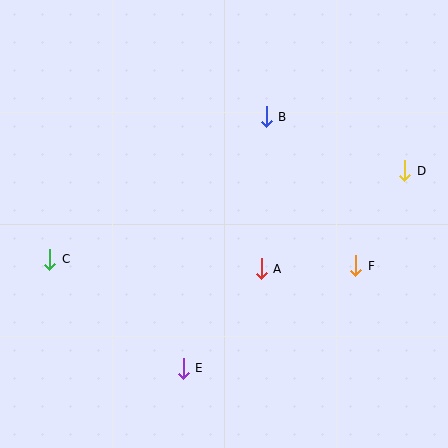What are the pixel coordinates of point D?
Point D is at (405, 171).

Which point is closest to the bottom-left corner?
Point C is closest to the bottom-left corner.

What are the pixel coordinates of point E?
Point E is at (183, 368).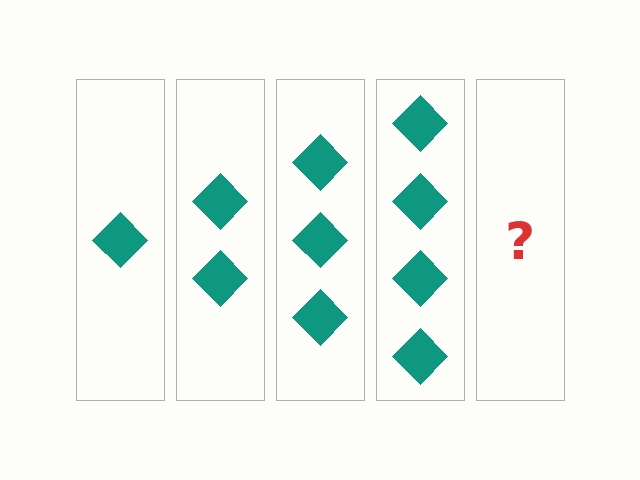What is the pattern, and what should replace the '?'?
The pattern is that each step adds one more diamond. The '?' should be 5 diamonds.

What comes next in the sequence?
The next element should be 5 diamonds.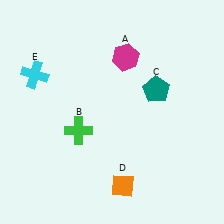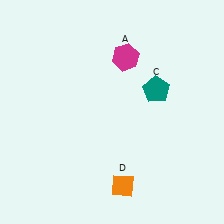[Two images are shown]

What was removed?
The green cross (B), the cyan cross (E) were removed in Image 2.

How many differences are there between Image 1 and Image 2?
There are 2 differences between the two images.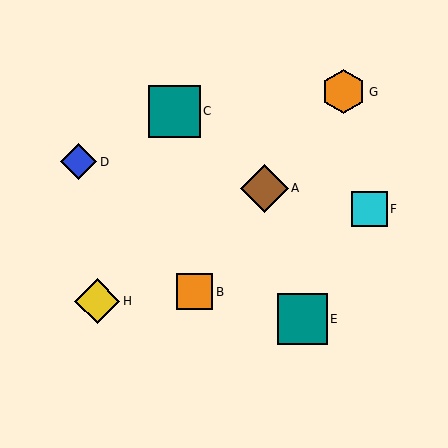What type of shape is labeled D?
Shape D is a blue diamond.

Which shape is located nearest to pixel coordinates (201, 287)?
The orange square (labeled B) at (195, 292) is nearest to that location.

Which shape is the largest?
The teal square (labeled C) is the largest.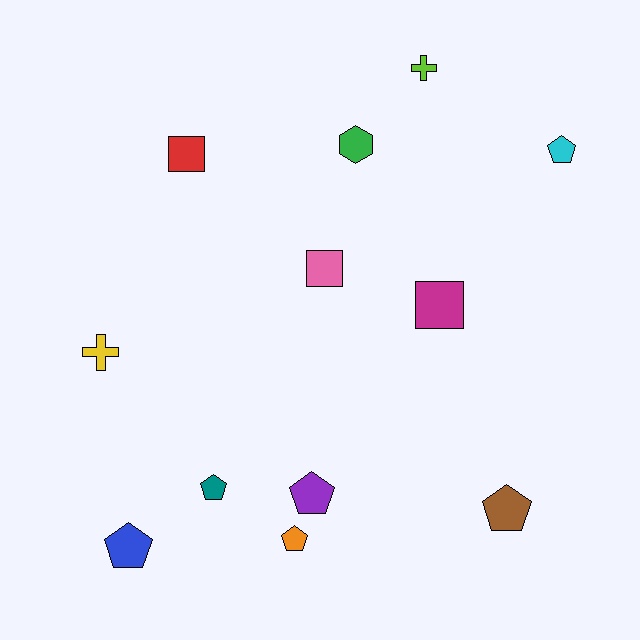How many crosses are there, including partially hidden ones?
There are 2 crosses.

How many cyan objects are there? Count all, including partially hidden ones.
There is 1 cyan object.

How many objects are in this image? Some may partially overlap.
There are 12 objects.